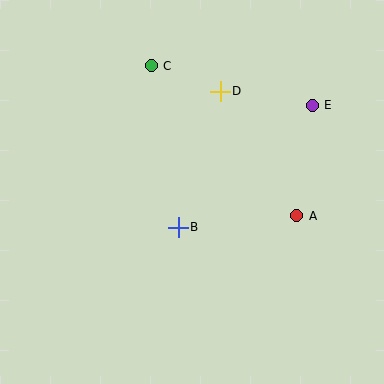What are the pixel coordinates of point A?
Point A is at (297, 216).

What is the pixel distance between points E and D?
The distance between E and D is 93 pixels.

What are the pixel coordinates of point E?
Point E is at (312, 105).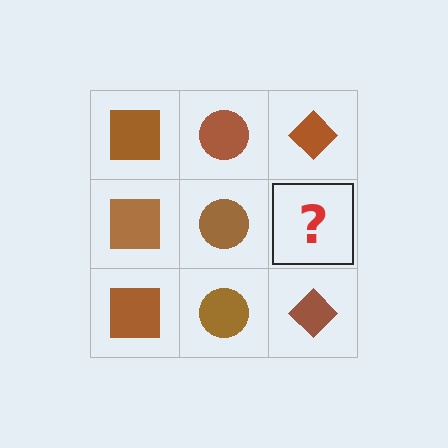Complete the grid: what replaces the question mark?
The question mark should be replaced with a brown diamond.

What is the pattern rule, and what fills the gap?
The rule is that each column has a consistent shape. The gap should be filled with a brown diamond.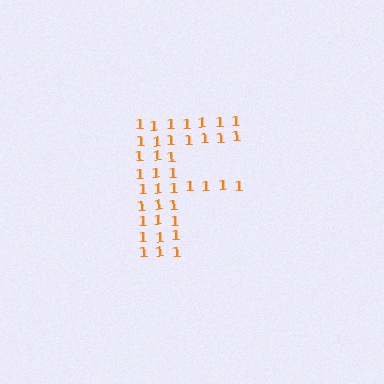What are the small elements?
The small elements are digit 1's.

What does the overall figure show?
The overall figure shows the letter F.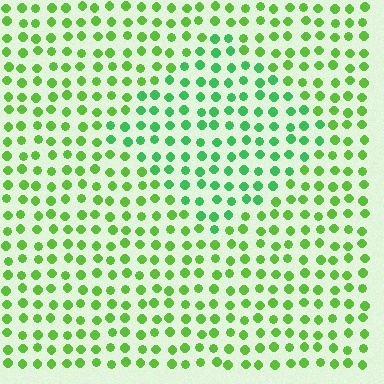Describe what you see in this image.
The image is filled with small lime elements in a uniform arrangement. A diamond-shaped region is visible where the elements are tinted to a slightly different hue, forming a subtle color boundary.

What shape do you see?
I see a diamond.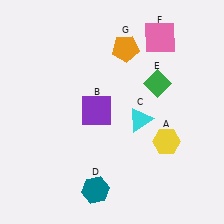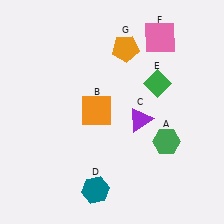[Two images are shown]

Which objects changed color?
A changed from yellow to green. B changed from purple to orange. C changed from cyan to purple.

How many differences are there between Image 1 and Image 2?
There are 3 differences between the two images.